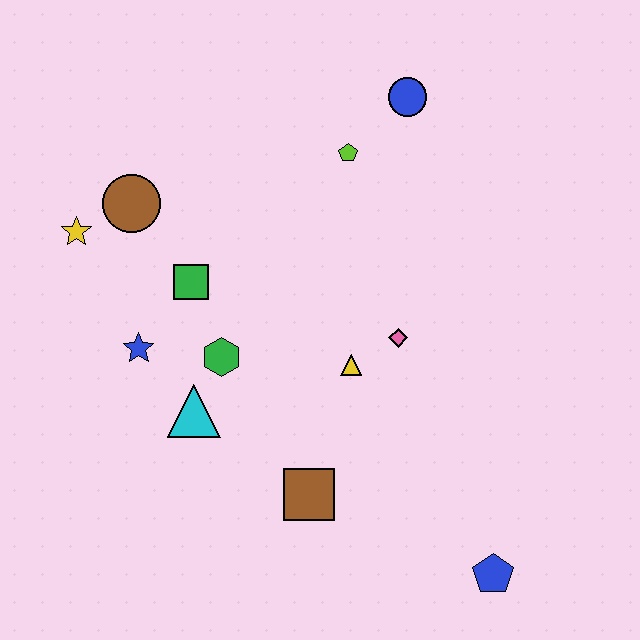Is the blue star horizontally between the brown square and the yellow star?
Yes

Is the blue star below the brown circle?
Yes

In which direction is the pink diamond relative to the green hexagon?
The pink diamond is to the right of the green hexagon.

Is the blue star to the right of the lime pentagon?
No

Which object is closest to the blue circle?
The lime pentagon is closest to the blue circle.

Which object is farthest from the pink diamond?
The yellow star is farthest from the pink diamond.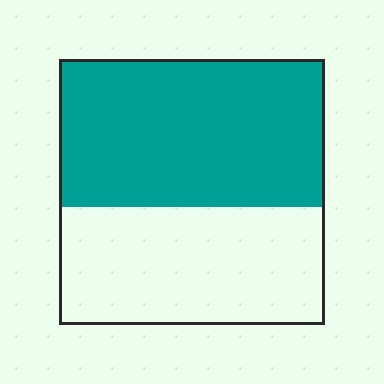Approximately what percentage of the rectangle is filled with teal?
Approximately 55%.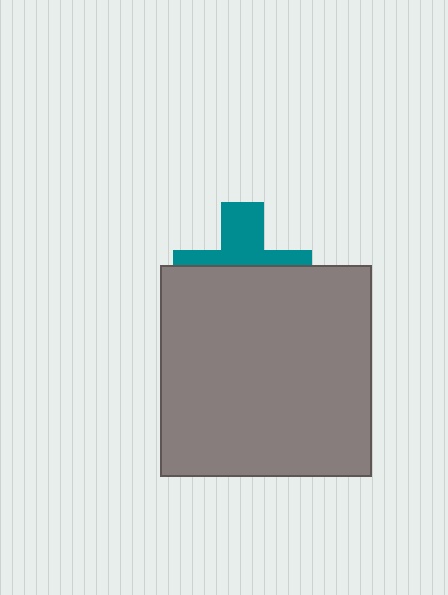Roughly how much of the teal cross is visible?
A small part of it is visible (roughly 43%).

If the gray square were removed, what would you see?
You would see the complete teal cross.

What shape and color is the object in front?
The object in front is a gray square.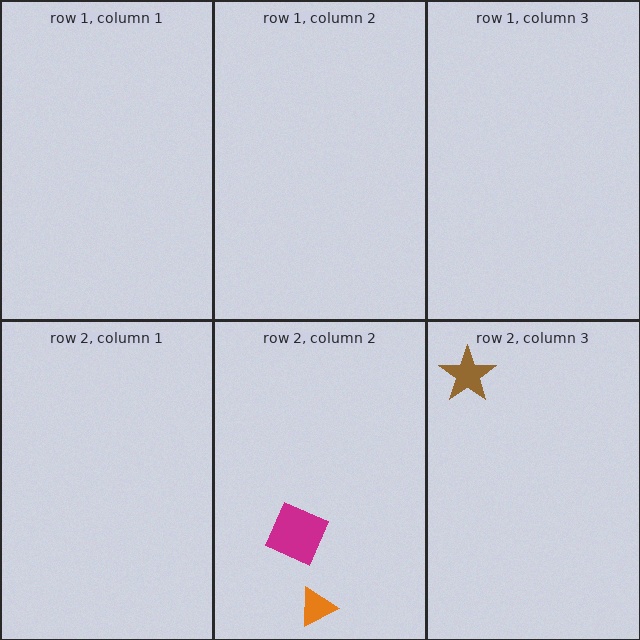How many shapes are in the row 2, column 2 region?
2.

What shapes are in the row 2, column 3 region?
The brown star.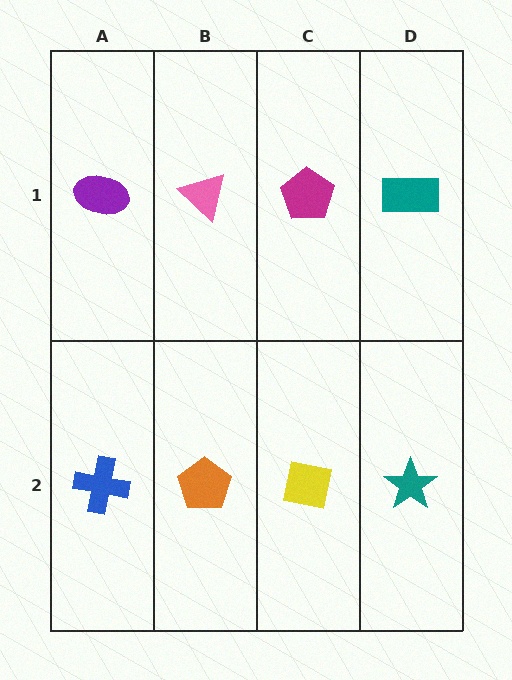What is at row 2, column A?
A blue cross.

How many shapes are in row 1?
4 shapes.